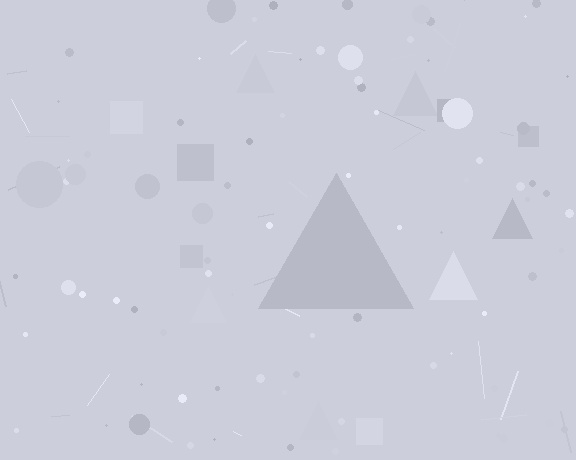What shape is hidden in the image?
A triangle is hidden in the image.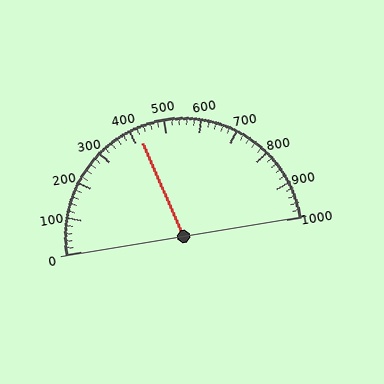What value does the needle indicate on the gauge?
The needle indicates approximately 420.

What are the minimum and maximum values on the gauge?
The gauge ranges from 0 to 1000.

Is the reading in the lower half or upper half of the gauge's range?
The reading is in the lower half of the range (0 to 1000).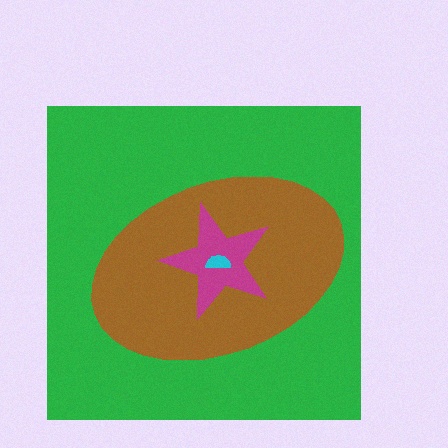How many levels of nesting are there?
4.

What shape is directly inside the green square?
The brown ellipse.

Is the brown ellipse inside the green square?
Yes.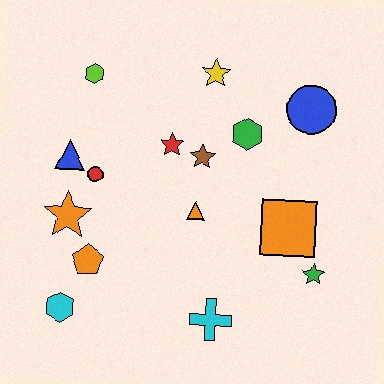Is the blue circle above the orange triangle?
Yes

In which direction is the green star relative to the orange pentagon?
The green star is to the right of the orange pentagon.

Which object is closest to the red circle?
The blue triangle is closest to the red circle.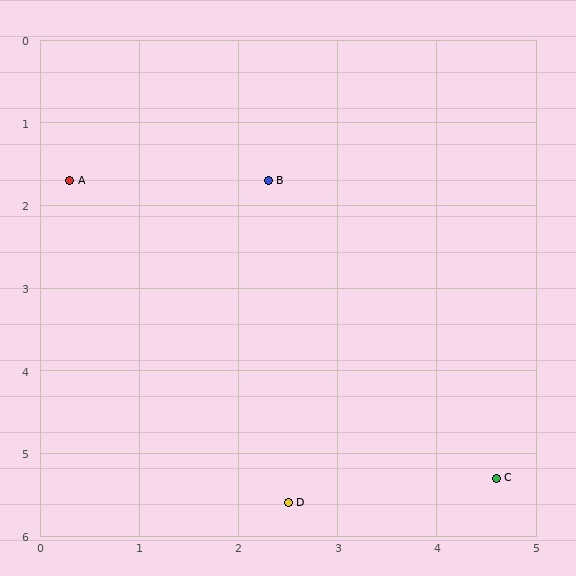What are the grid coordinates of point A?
Point A is at approximately (0.3, 1.7).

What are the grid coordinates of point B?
Point B is at approximately (2.3, 1.7).